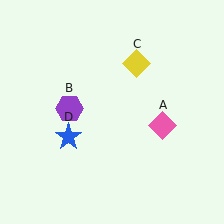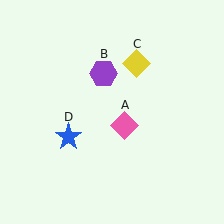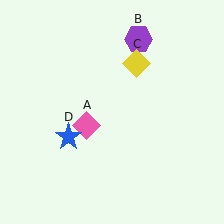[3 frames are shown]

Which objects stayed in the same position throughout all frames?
Yellow diamond (object C) and blue star (object D) remained stationary.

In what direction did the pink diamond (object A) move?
The pink diamond (object A) moved left.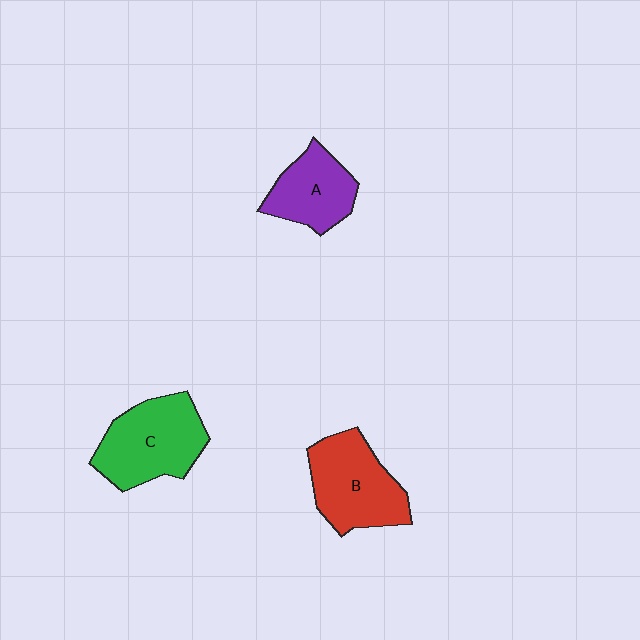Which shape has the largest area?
Shape C (green).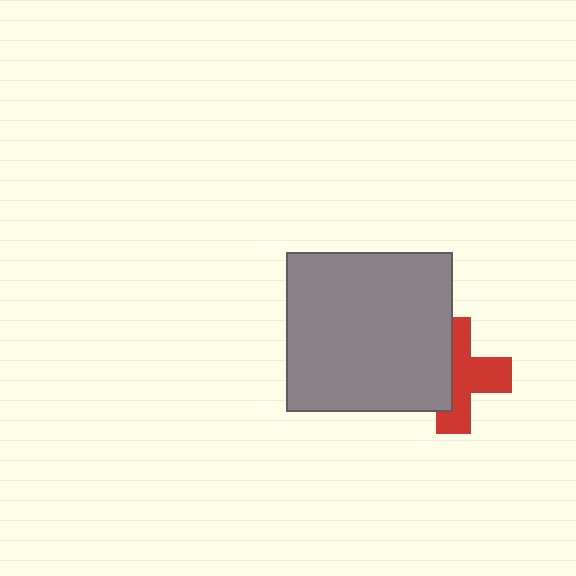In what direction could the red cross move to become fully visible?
The red cross could move right. That would shift it out from behind the gray rectangle entirely.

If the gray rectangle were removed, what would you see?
You would see the complete red cross.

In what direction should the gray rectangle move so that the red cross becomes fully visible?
The gray rectangle should move left. That is the shortest direction to clear the overlap and leave the red cross fully visible.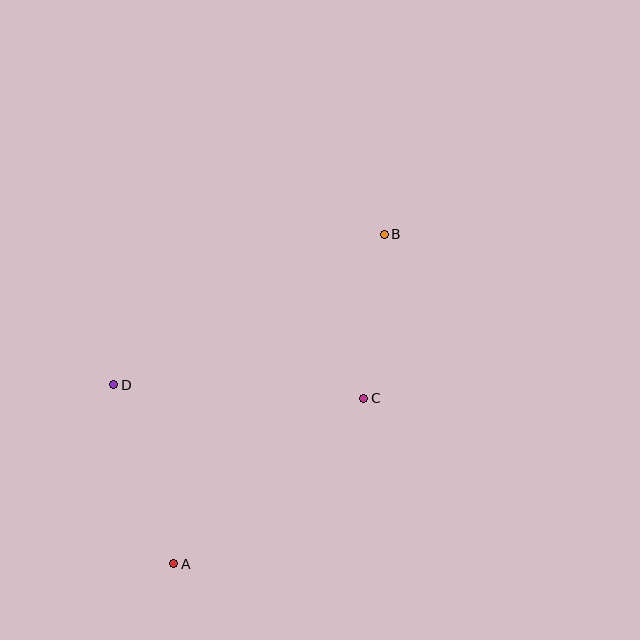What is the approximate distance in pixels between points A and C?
The distance between A and C is approximately 252 pixels.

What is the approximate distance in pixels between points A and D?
The distance between A and D is approximately 189 pixels.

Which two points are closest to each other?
Points B and C are closest to each other.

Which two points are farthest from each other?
Points A and B are farthest from each other.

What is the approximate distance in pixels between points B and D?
The distance between B and D is approximately 310 pixels.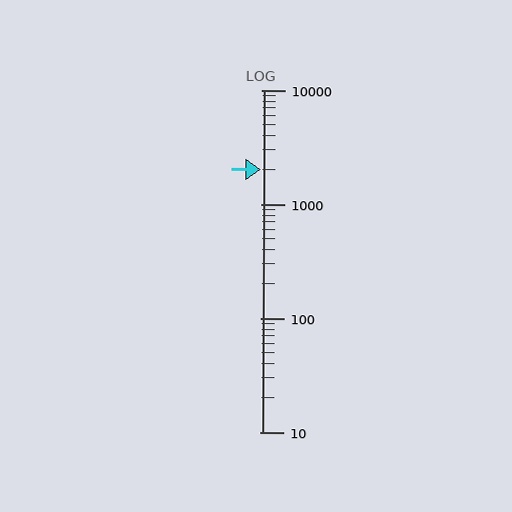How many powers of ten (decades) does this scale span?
The scale spans 3 decades, from 10 to 10000.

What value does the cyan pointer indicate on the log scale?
The pointer indicates approximately 2000.